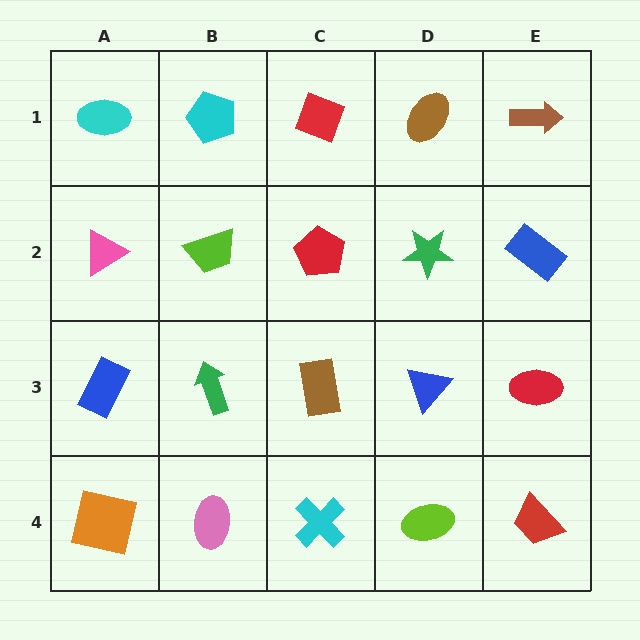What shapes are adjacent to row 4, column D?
A blue triangle (row 3, column D), a cyan cross (row 4, column C), a red trapezoid (row 4, column E).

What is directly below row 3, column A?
An orange square.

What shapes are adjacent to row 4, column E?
A red ellipse (row 3, column E), a lime ellipse (row 4, column D).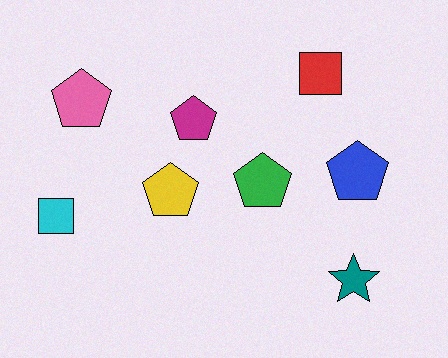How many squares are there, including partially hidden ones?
There are 2 squares.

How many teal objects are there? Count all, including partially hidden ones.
There is 1 teal object.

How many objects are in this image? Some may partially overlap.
There are 8 objects.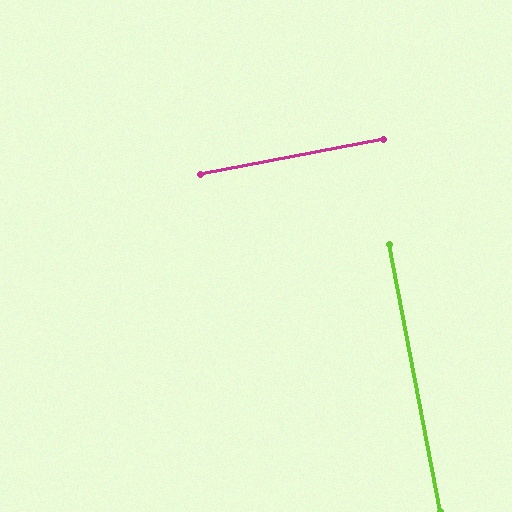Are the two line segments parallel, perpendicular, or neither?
Perpendicular — they meet at approximately 90°.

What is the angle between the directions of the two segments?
Approximately 90 degrees.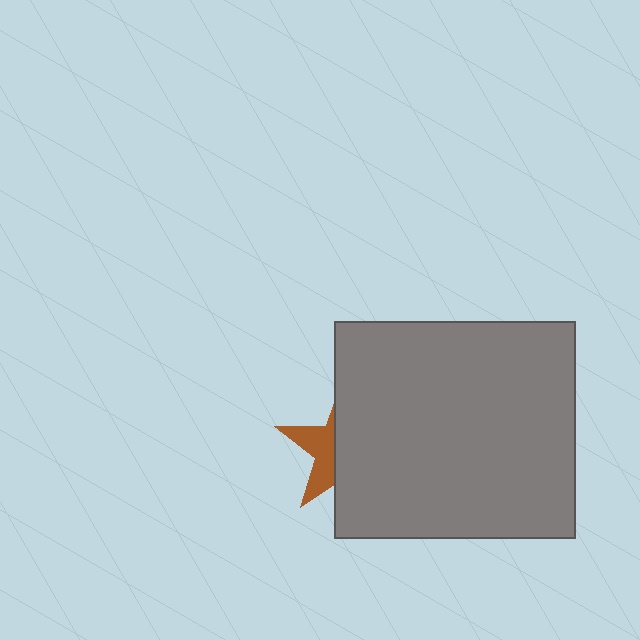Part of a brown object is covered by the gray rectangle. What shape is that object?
It is a star.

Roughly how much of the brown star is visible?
A small part of it is visible (roughly 36%).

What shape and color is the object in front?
The object in front is a gray rectangle.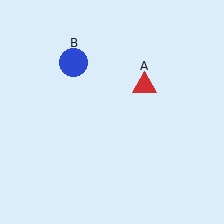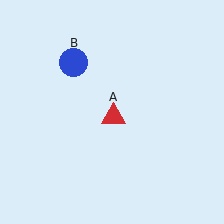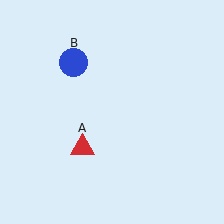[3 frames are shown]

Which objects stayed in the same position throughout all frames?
Blue circle (object B) remained stationary.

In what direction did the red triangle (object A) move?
The red triangle (object A) moved down and to the left.